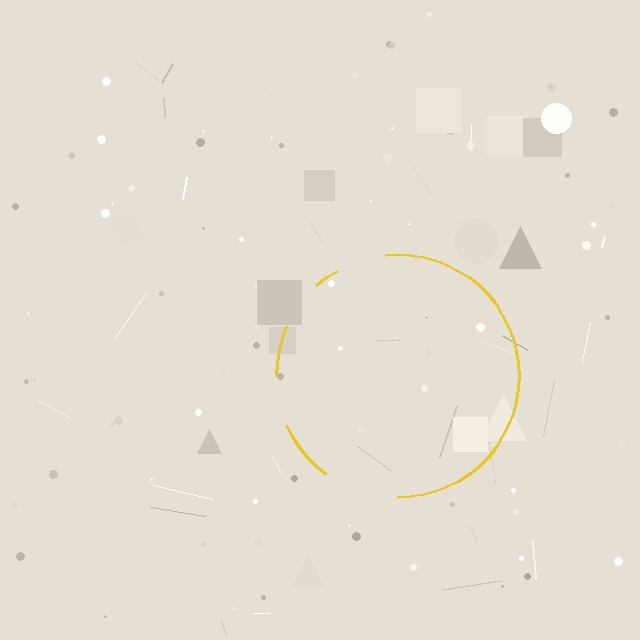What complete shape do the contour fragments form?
The contour fragments form a circle.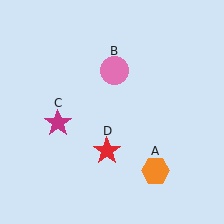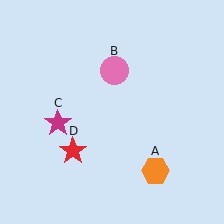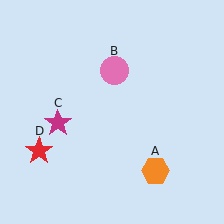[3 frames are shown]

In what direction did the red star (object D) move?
The red star (object D) moved left.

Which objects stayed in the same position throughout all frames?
Orange hexagon (object A) and pink circle (object B) and magenta star (object C) remained stationary.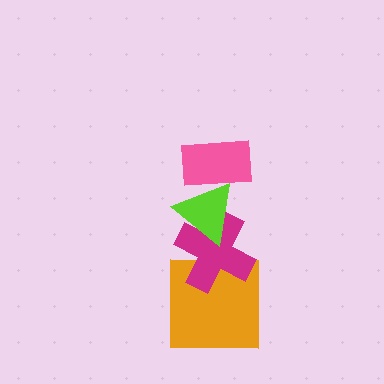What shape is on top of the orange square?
The magenta cross is on top of the orange square.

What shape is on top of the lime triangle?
The pink rectangle is on top of the lime triangle.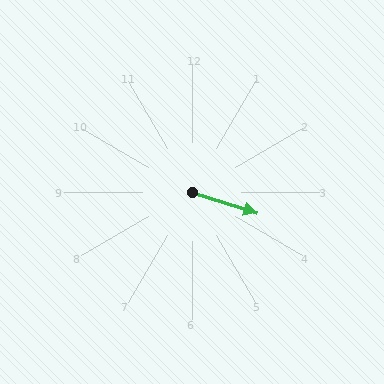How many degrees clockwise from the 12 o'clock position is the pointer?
Approximately 108 degrees.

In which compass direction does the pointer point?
East.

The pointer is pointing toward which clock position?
Roughly 4 o'clock.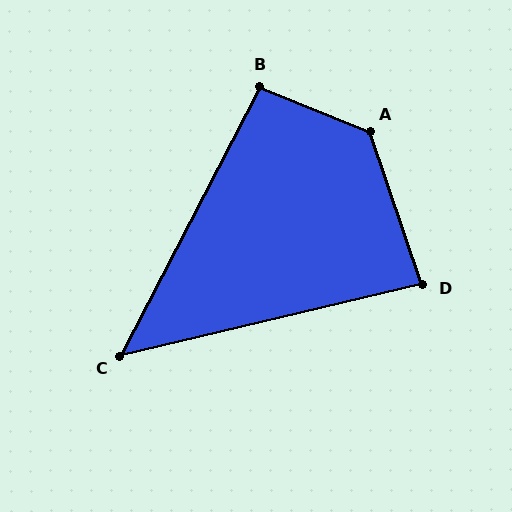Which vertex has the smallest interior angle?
C, at approximately 49 degrees.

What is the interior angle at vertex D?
Approximately 84 degrees (acute).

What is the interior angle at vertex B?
Approximately 96 degrees (obtuse).